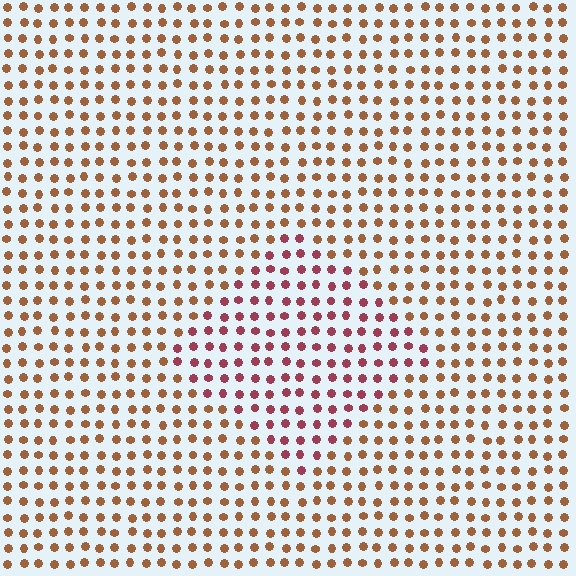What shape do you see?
I see a diamond.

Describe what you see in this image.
The image is filled with small brown elements in a uniform arrangement. A diamond-shaped region is visible where the elements are tinted to a slightly different hue, forming a subtle color boundary.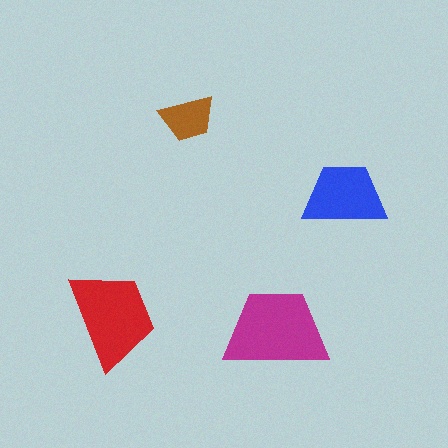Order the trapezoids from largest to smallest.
the magenta one, the red one, the blue one, the brown one.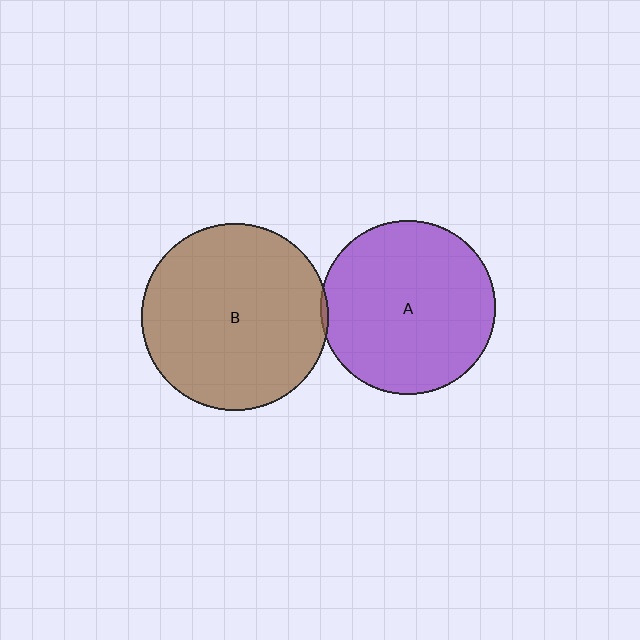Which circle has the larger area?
Circle B (brown).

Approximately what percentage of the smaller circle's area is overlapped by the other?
Approximately 5%.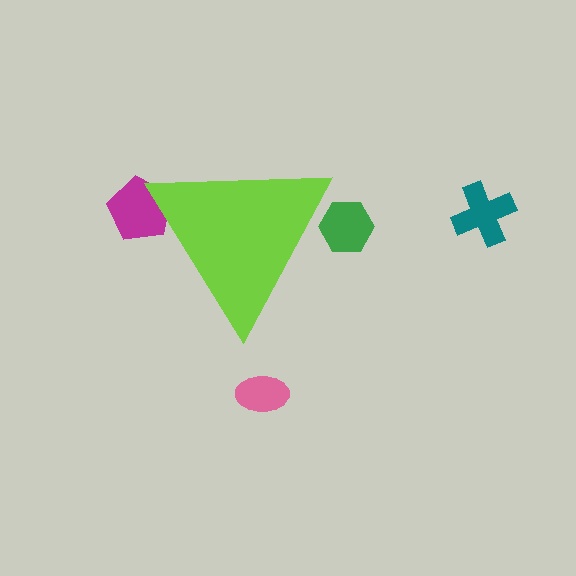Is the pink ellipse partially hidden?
No, the pink ellipse is fully visible.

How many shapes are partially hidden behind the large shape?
2 shapes are partially hidden.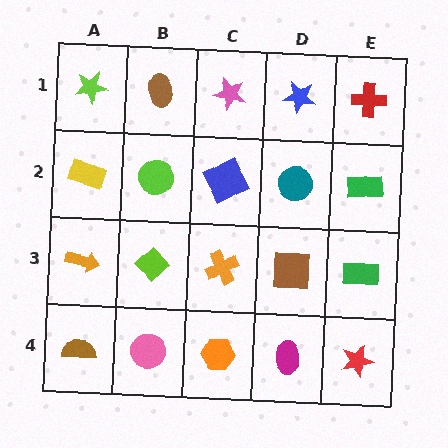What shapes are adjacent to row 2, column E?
A red cross (row 1, column E), a green rectangle (row 3, column E), a teal circle (row 2, column D).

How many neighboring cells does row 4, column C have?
3.